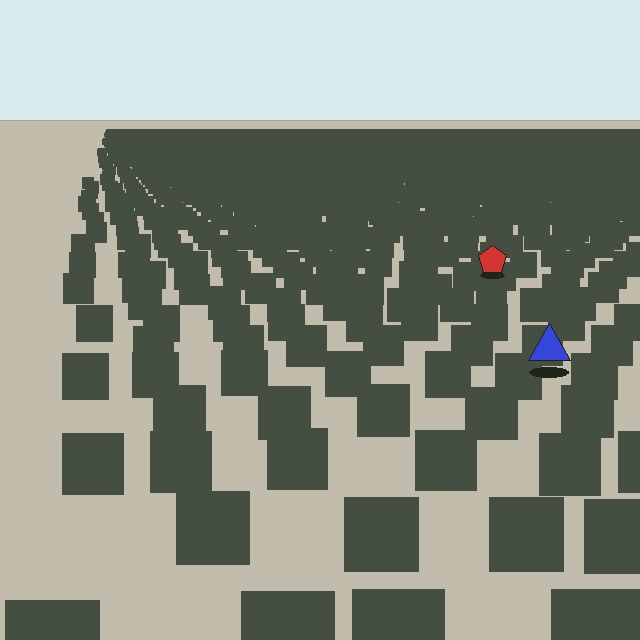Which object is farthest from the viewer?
The red pentagon is farthest from the viewer. It appears smaller and the ground texture around it is denser.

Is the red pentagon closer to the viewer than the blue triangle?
No. The blue triangle is closer — you can tell from the texture gradient: the ground texture is coarser near it.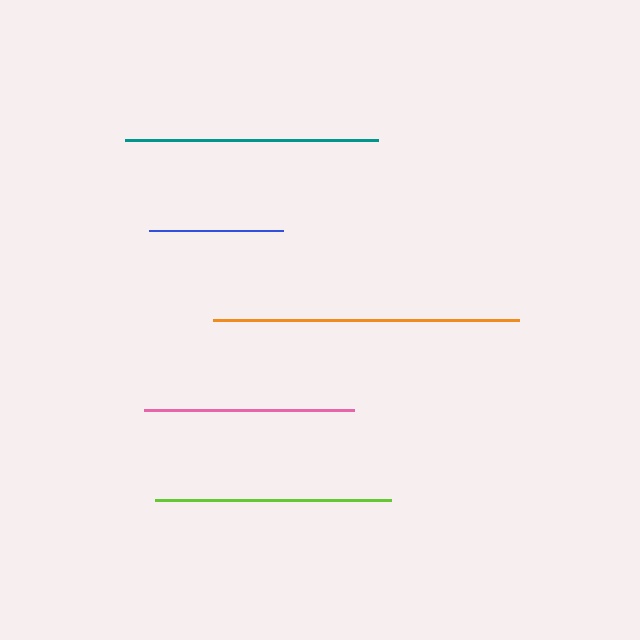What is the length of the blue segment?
The blue segment is approximately 134 pixels long.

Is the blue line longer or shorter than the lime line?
The lime line is longer than the blue line.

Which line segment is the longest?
The orange line is the longest at approximately 306 pixels.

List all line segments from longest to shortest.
From longest to shortest: orange, teal, lime, pink, blue.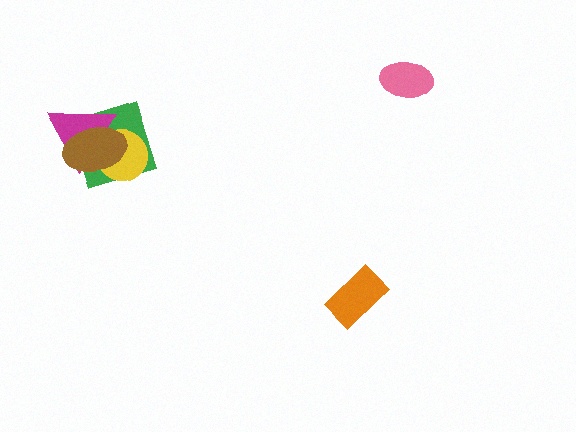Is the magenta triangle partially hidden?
Yes, it is partially covered by another shape.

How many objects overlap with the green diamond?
3 objects overlap with the green diamond.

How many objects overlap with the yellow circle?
3 objects overlap with the yellow circle.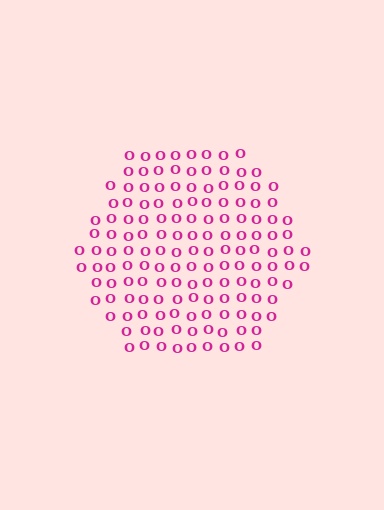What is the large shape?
The large shape is a hexagon.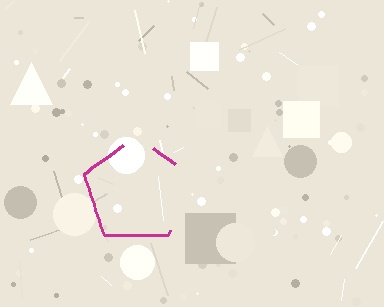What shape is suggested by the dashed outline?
The dashed outline suggests a pentagon.